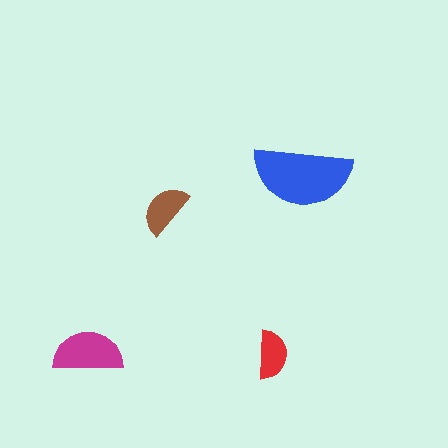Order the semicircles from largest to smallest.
the blue one, the magenta one, the brown one, the red one.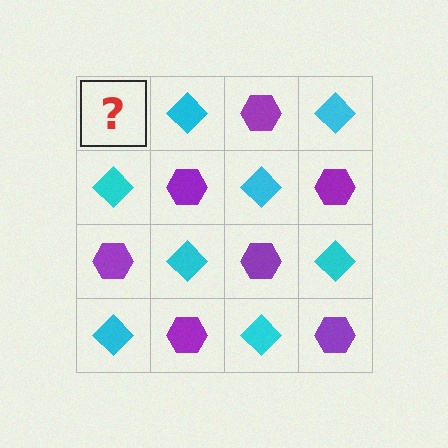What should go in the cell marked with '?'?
The missing cell should contain a purple hexagon.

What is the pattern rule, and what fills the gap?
The rule is that it alternates purple hexagon and cyan diamond in a checkerboard pattern. The gap should be filled with a purple hexagon.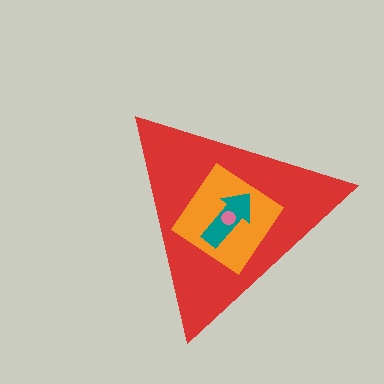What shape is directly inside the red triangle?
The orange diamond.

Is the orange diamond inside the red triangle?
Yes.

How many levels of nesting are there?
4.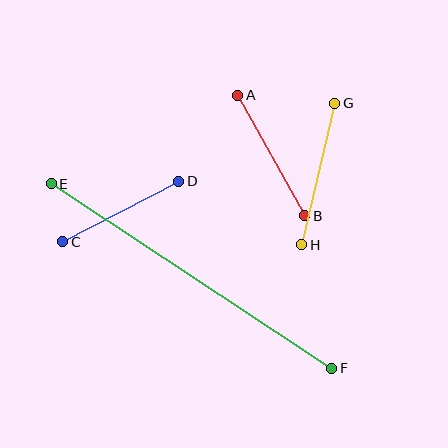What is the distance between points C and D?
The distance is approximately 131 pixels.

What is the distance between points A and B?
The distance is approximately 138 pixels.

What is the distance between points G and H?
The distance is approximately 145 pixels.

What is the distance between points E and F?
The distance is approximately 335 pixels.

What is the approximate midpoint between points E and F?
The midpoint is at approximately (191, 276) pixels.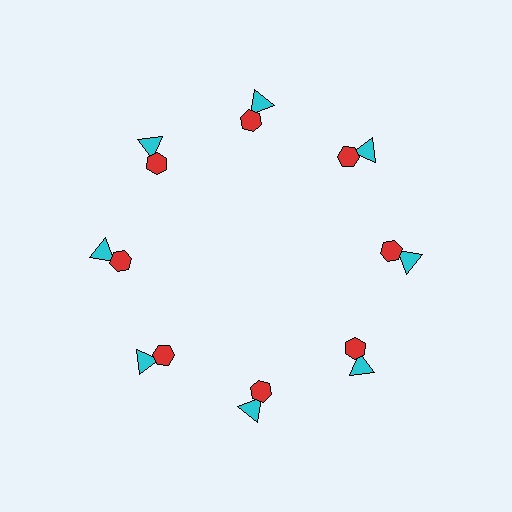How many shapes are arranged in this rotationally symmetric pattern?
There are 16 shapes, arranged in 8 groups of 2.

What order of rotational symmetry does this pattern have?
This pattern has 8-fold rotational symmetry.